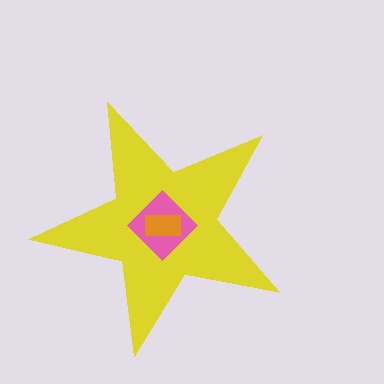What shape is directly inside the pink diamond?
The orange rectangle.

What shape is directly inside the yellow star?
The pink diamond.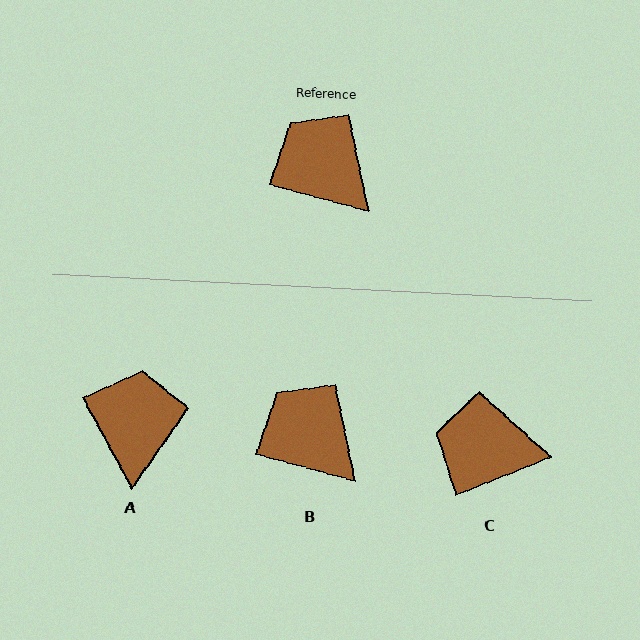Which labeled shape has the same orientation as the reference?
B.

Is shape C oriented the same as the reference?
No, it is off by about 37 degrees.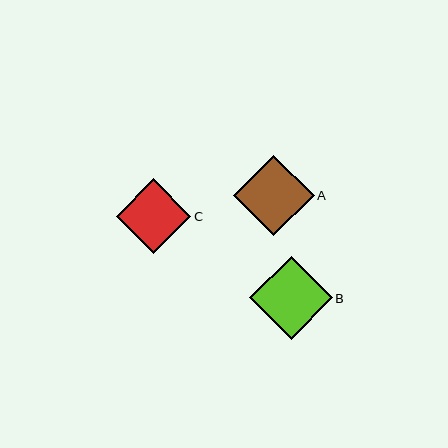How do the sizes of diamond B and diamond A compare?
Diamond B and diamond A are approximately the same size.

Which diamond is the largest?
Diamond B is the largest with a size of approximately 83 pixels.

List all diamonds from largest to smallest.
From largest to smallest: B, A, C.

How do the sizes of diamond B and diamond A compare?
Diamond B and diamond A are approximately the same size.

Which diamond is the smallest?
Diamond C is the smallest with a size of approximately 74 pixels.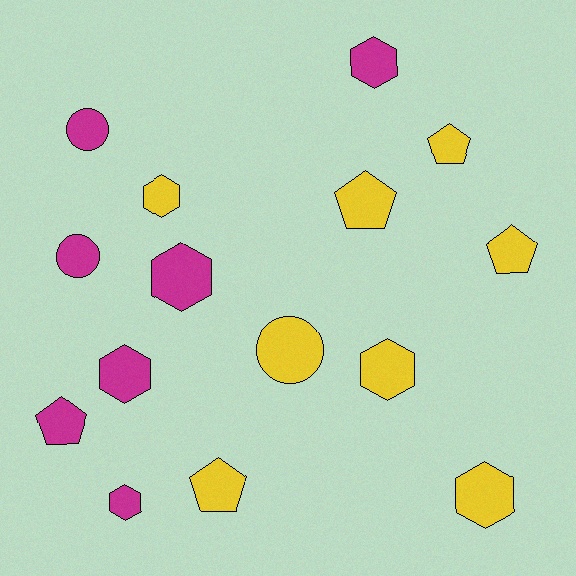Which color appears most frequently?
Yellow, with 8 objects.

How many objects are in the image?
There are 15 objects.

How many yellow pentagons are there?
There are 4 yellow pentagons.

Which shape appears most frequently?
Hexagon, with 7 objects.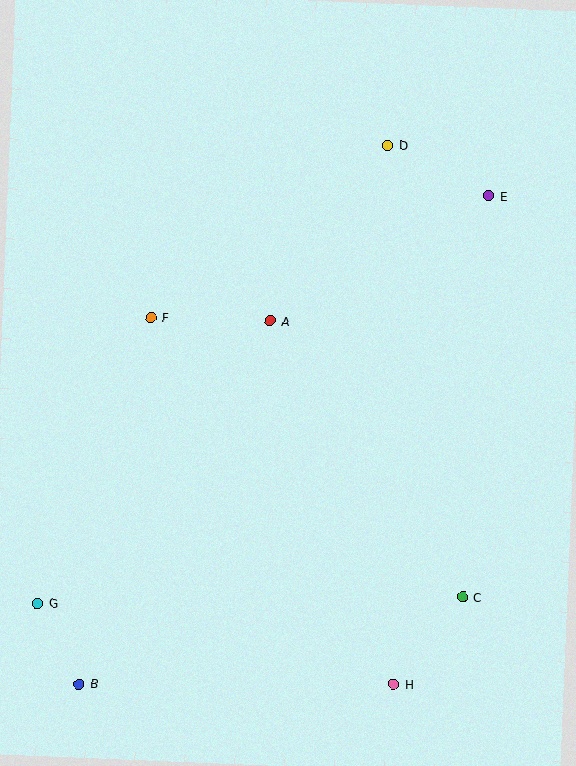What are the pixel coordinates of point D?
Point D is at (388, 145).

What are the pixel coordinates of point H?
Point H is at (393, 684).